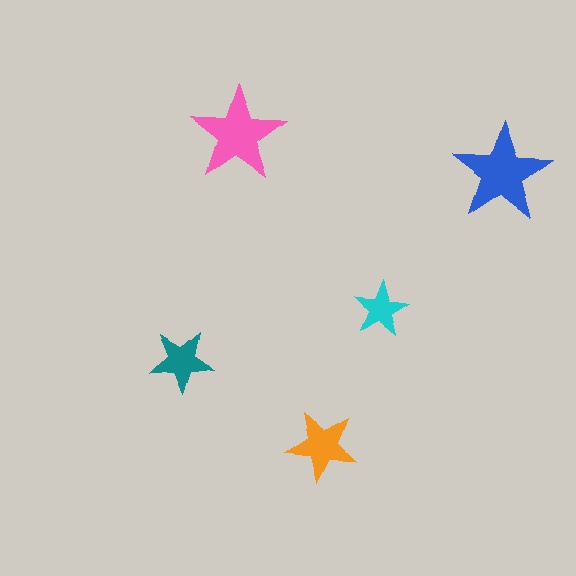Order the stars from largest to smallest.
the blue one, the pink one, the orange one, the teal one, the cyan one.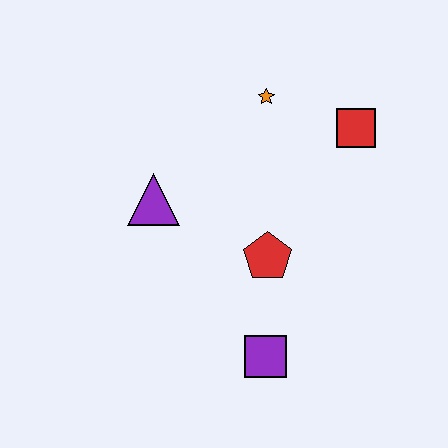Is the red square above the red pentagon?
Yes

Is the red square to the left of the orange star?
No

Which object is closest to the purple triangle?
The red pentagon is closest to the purple triangle.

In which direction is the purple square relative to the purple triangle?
The purple square is below the purple triangle.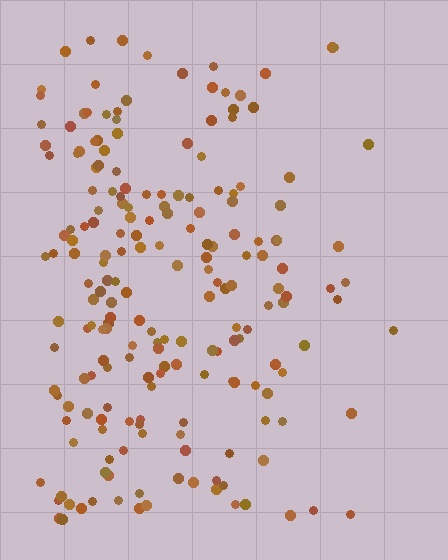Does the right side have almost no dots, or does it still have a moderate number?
Still a moderate number, just noticeably fewer than the left.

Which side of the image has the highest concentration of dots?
The left.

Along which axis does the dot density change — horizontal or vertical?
Horizontal.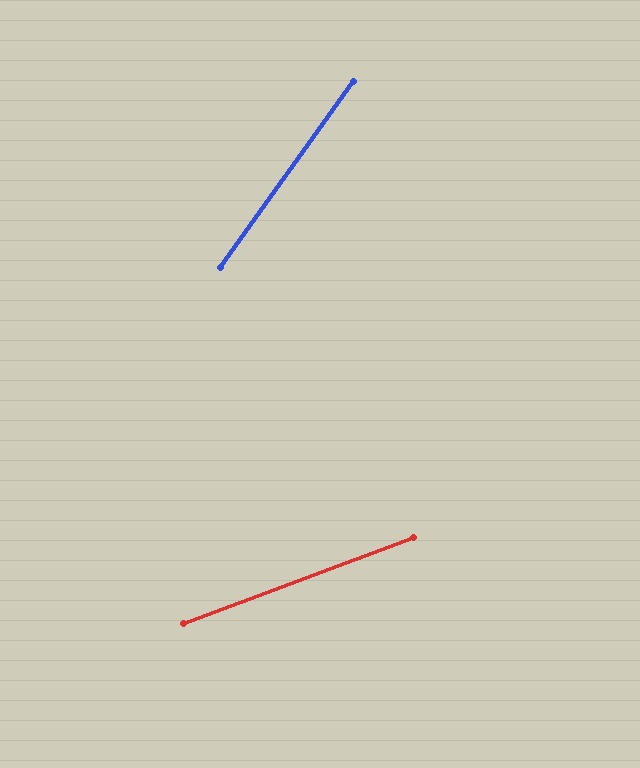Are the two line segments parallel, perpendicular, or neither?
Neither parallel nor perpendicular — they differ by about 34°.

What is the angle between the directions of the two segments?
Approximately 34 degrees.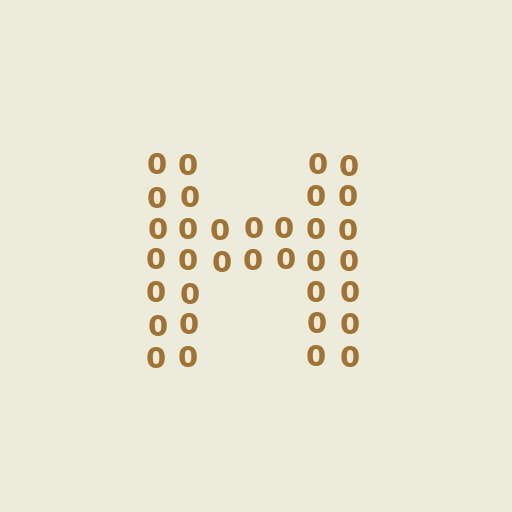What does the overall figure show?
The overall figure shows the letter H.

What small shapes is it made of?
It is made of small digit 0's.